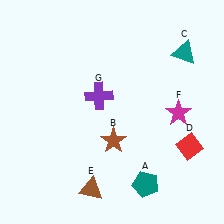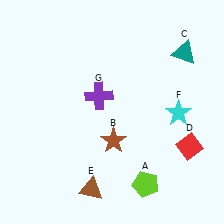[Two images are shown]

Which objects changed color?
A changed from teal to lime. F changed from magenta to cyan.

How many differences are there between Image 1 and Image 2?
There are 2 differences between the two images.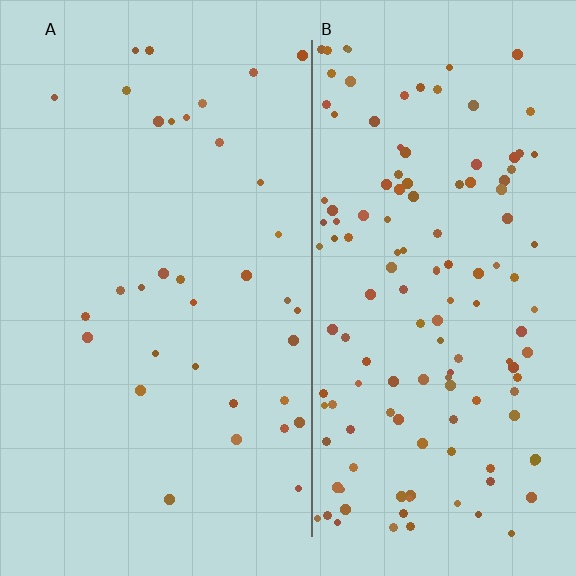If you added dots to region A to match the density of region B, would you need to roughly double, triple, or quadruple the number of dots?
Approximately quadruple.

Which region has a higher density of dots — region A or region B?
B (the right).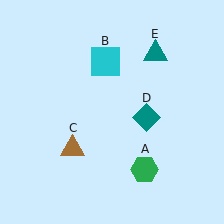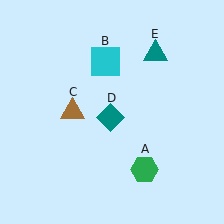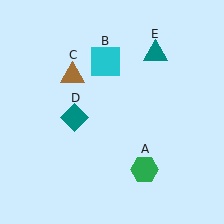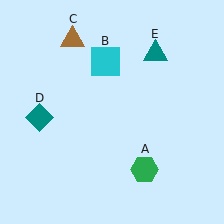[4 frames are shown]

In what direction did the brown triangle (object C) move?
The brown triangle (object C) moved up.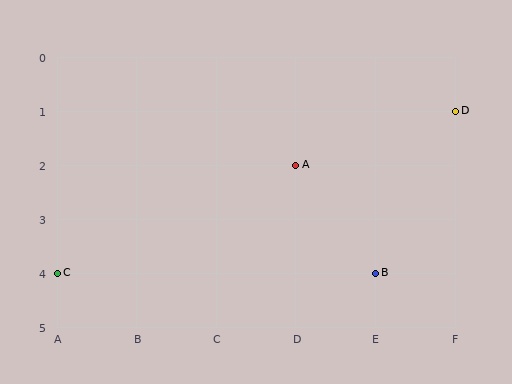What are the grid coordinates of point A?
Point A is at grid coordinates (D, 2).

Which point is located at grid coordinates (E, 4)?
Point B is at (E, 4).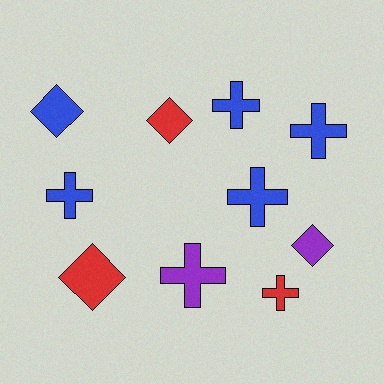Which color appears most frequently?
Blue, with 5 objects.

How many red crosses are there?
There is 1 red cross.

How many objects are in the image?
There are 10 objects.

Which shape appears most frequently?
Cross, with 6 objects.